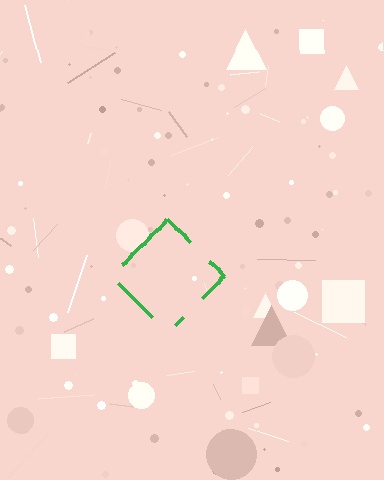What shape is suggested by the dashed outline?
The dashed outline suggests a diamond.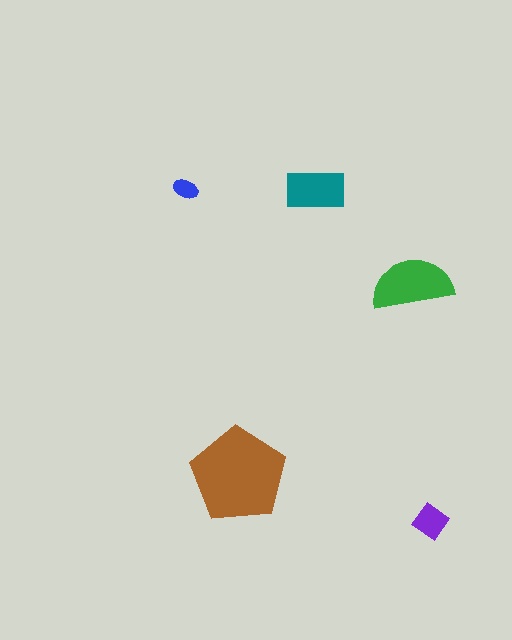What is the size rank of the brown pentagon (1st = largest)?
1st.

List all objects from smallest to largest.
The blue ellipse, the purple diamond, the teal rectangle, the green semicircle, the brown pentagon.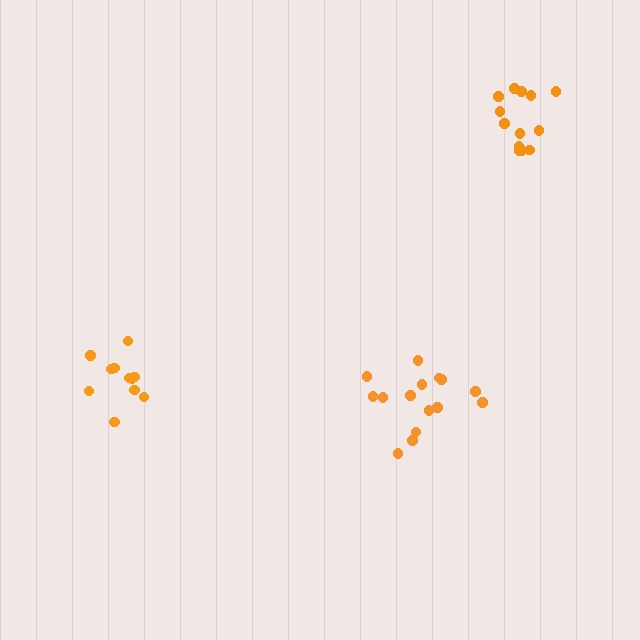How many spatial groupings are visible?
There are 3 spatial groupings.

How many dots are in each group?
Group 1: 15 dots, Group 2: 11 dots, Group 3: 13 dots (39 total).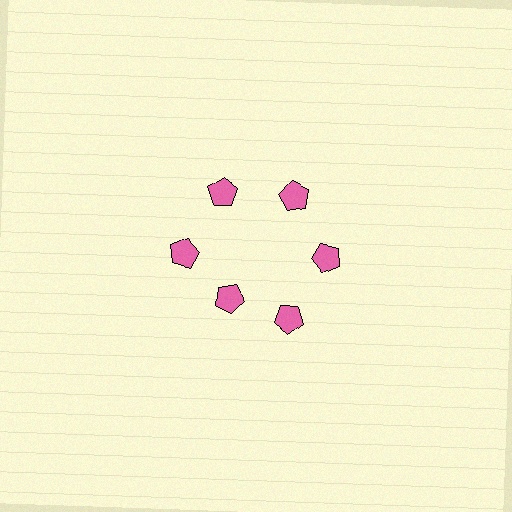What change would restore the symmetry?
The symmetry would be restored by moving it outward, back onto the ring so that all 6 pentagons sit at equal angles and equal distance from the center.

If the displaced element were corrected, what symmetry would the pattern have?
It would have 6-fold rotational symmetry — the pattern would map onto itself every 60 degrees.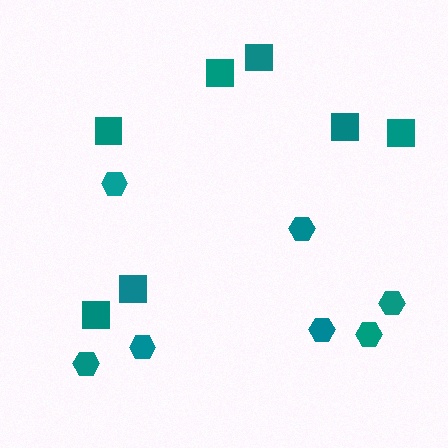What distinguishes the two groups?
There are 2 groups: one group of squares (7) and one group of hexagons (7).